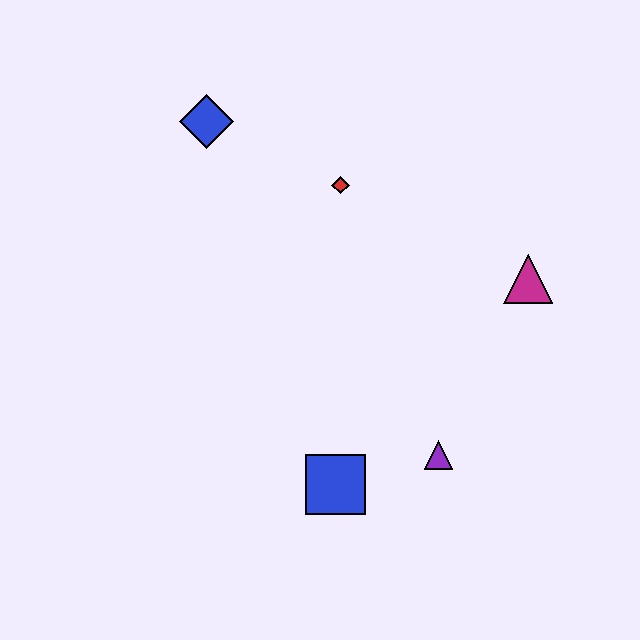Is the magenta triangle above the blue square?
Yes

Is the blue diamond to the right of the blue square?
No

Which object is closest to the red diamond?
The blue diamond is closest to the red diamond.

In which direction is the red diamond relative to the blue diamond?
The red diamond is to the right of the blue diamond.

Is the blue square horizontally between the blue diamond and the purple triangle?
Yes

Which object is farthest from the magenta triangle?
The blue diamond is farthest from the magenta triangle.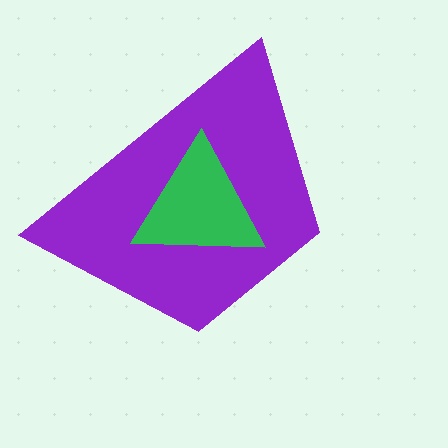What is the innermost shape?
The green triangle.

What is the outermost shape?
The purple trapezoid.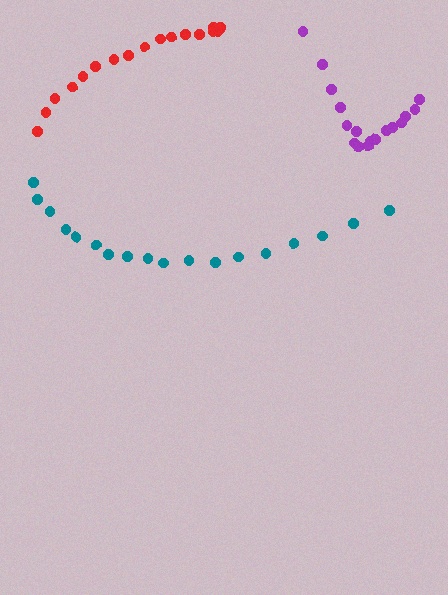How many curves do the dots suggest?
There are 3 distinct paths.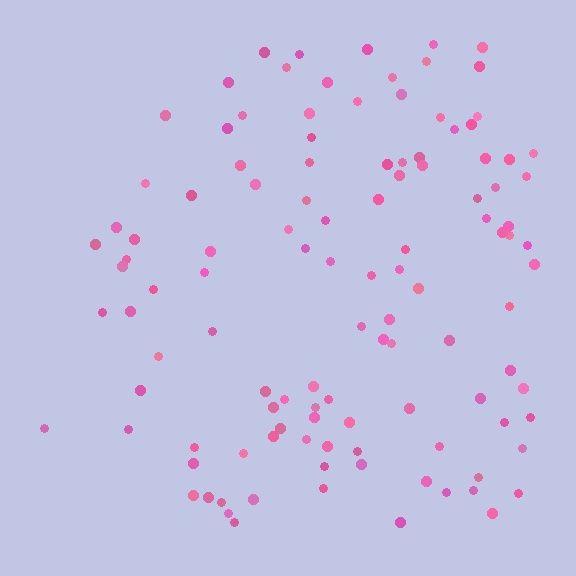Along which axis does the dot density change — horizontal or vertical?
Horizontal.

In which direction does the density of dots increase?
From left to right, with the right side densest.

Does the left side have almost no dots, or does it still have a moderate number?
Still a moderate number, just noticeably fewer than the right.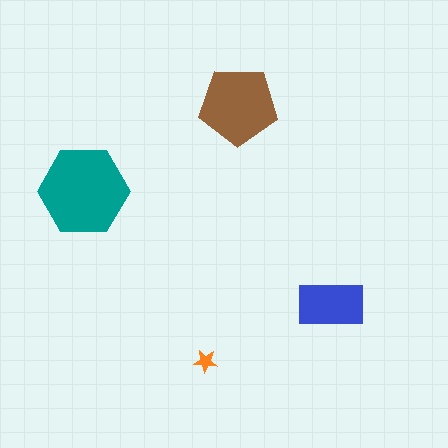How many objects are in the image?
There are 4 objects in the image.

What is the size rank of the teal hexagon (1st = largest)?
1st.